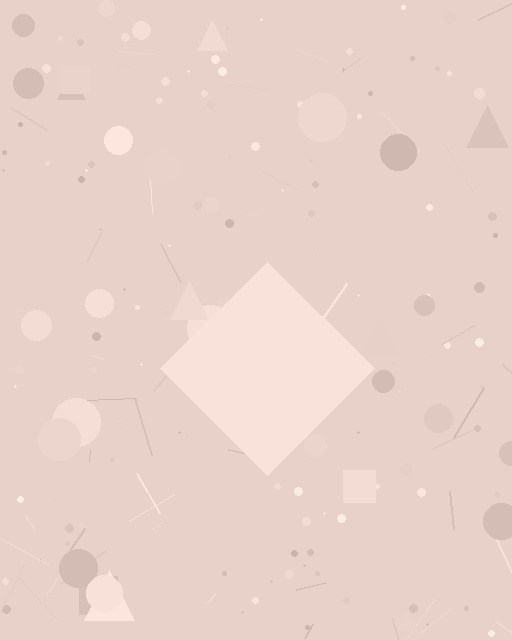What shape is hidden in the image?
A diamond is hidden in the image.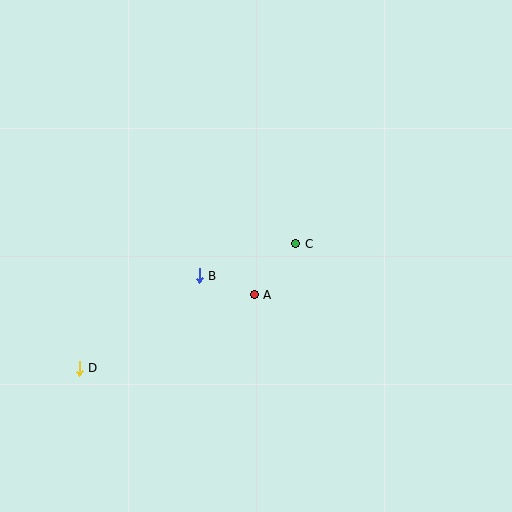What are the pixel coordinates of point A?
Point A is at (254, 295).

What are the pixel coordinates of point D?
Point D is at (79, 368).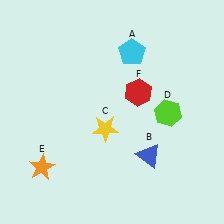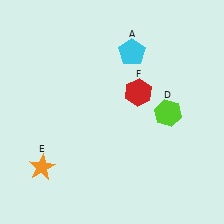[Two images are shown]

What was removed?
The yellow star (C), the blue triangle (B) were removed in Image 2.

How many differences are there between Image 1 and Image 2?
There are 2 differences between the two images.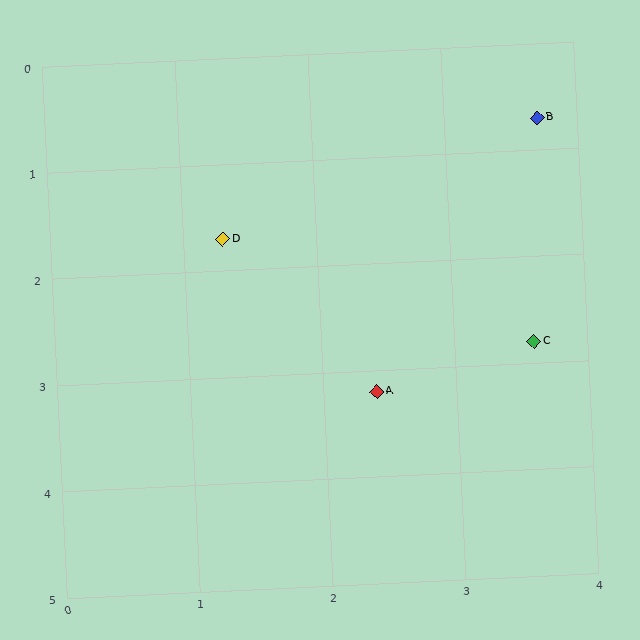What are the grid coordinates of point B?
Point B is at approximately (3.7, 0.7).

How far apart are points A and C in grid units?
Points A and C are about 1.3 grid units apart.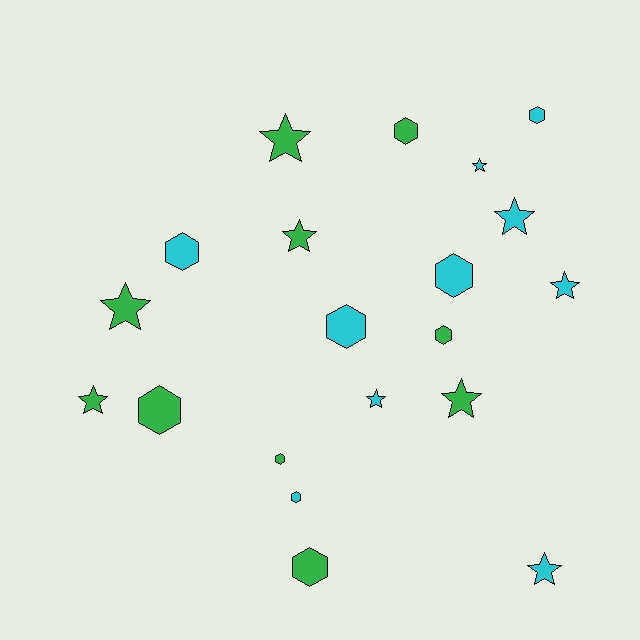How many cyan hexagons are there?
There are 5 cyan hexagons.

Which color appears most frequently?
Cyan, with 10 objects.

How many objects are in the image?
There are 20 objects.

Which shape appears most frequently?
Star, with 10 objects.